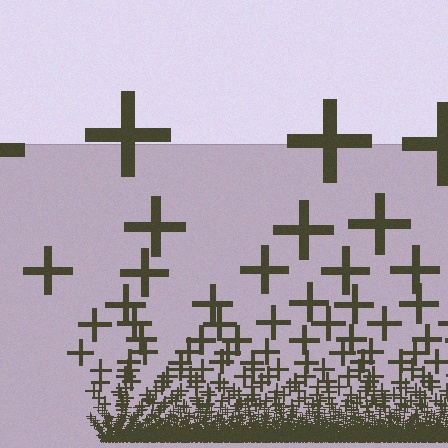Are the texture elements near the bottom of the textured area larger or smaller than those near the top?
Smaller. The gradient is inverted — elements near the bottom are smaller and denser.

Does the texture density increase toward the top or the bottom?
Density increases toward the bottom.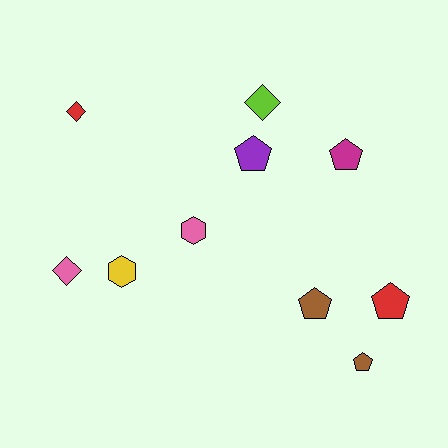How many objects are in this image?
There are 10 objects.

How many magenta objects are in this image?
There is 1 magenta object.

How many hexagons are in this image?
There are 2 hexagons.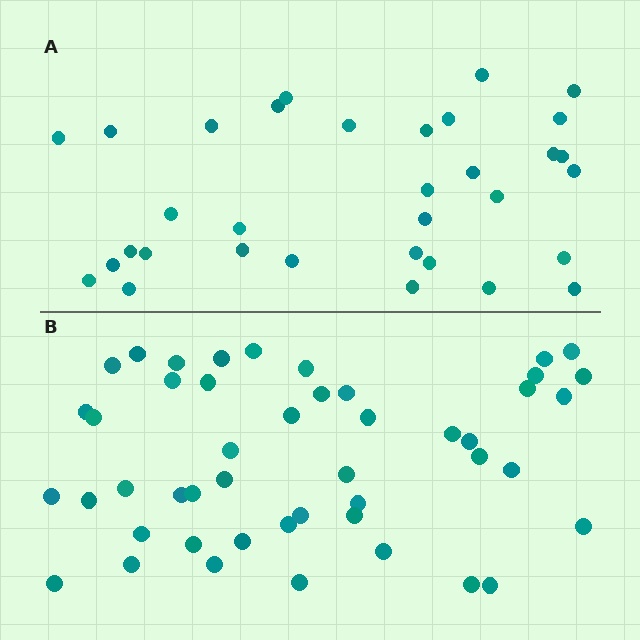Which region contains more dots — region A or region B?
Region B (the bottom region) has more dots.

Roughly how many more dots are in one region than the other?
Region B has approximately 15 more dots than region A.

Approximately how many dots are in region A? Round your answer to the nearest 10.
About 30 dots. (The exact count is 33, which rounds to 30.)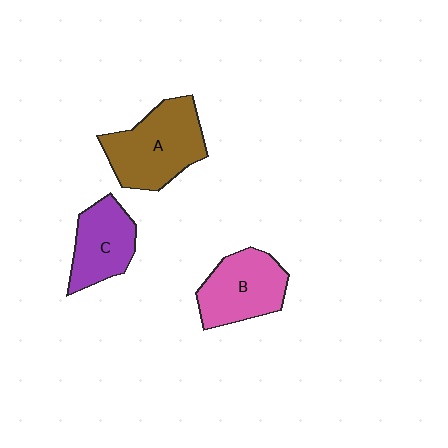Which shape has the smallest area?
Shape C (purple).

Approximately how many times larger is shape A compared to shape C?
Approximately 1.4 times.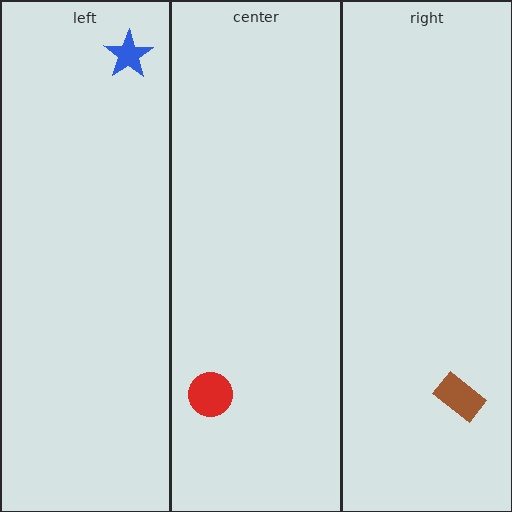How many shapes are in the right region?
1.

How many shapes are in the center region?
1.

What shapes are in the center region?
The red circle.